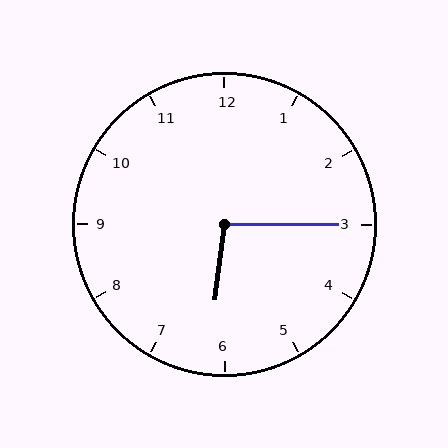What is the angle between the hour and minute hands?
Approximately 98 degrees.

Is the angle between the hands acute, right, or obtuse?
It is obtuse.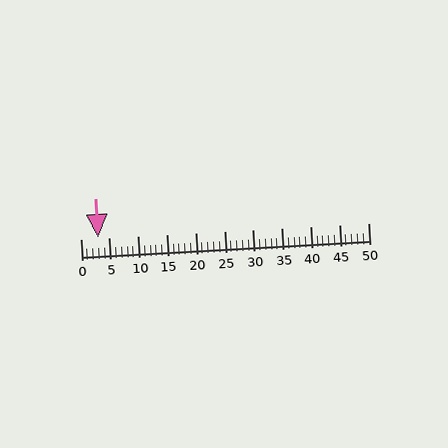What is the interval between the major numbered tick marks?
The major tick marks are spaced 5 units apart.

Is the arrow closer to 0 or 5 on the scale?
The arrow is closer to 5.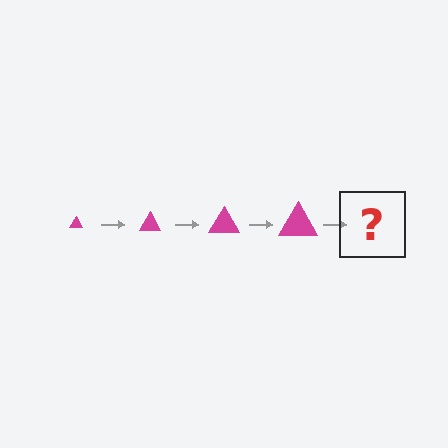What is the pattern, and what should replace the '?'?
The pattern is that the triangle gets progressively larger each step. The '?' should be a magenta triangle, larger than the previous one.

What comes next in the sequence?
The next element should be a magenta triangle, larger than the previous one.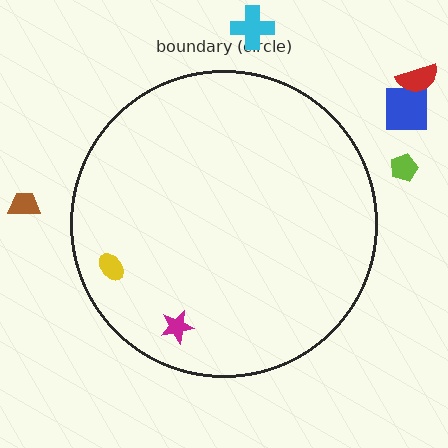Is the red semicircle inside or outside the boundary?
Outside.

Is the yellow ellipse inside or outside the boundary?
Inside.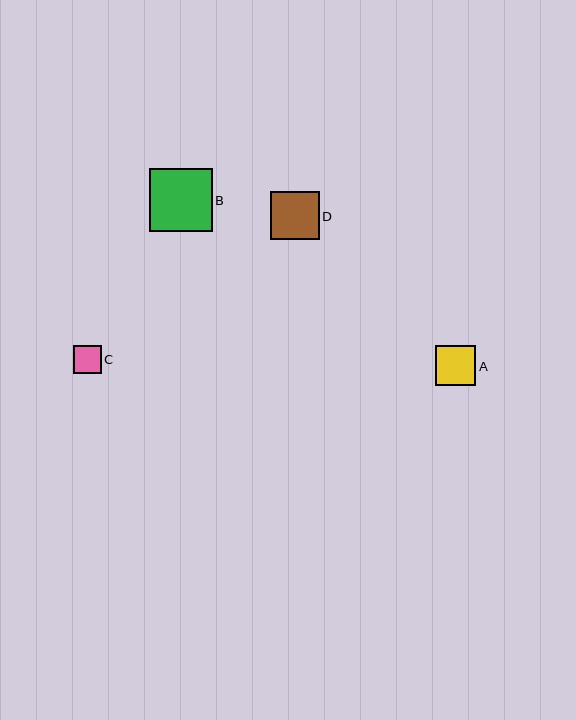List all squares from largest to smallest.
From largest to smallest: B, D, A, C.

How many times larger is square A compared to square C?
Square A is approximately 1.4 times the size of square C.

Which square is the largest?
Square B is the largest with a size of approximately 63 pixels.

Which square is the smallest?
Square C is the smallest with a size of approximately 28 pixels.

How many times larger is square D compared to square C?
Square D is approximately 1.7 times the size of square C.